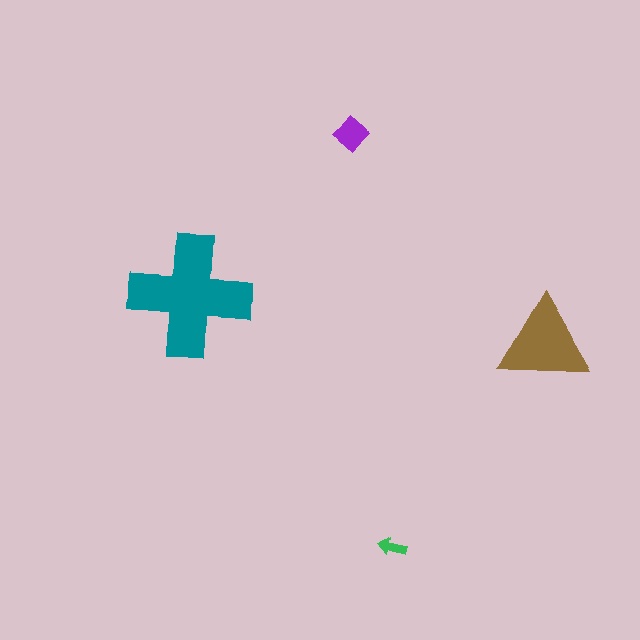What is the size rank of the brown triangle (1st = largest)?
2nd.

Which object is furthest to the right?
The brown triangle is rightmost.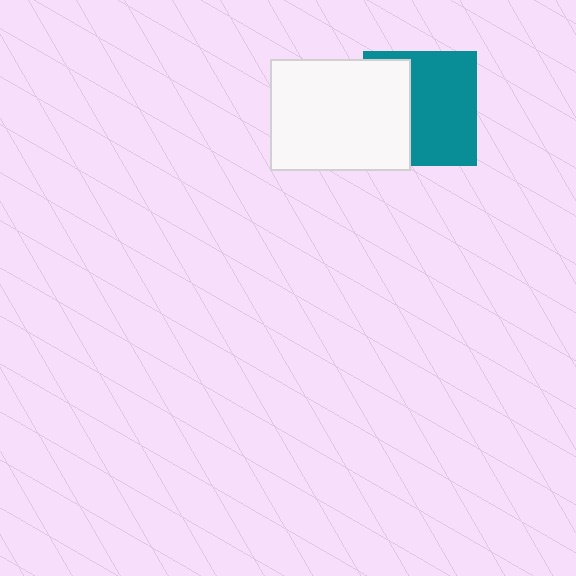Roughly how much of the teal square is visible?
About half of it is visible (roughly 61%).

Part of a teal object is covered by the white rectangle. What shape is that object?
It is a square.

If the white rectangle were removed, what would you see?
You would see the complete teal square.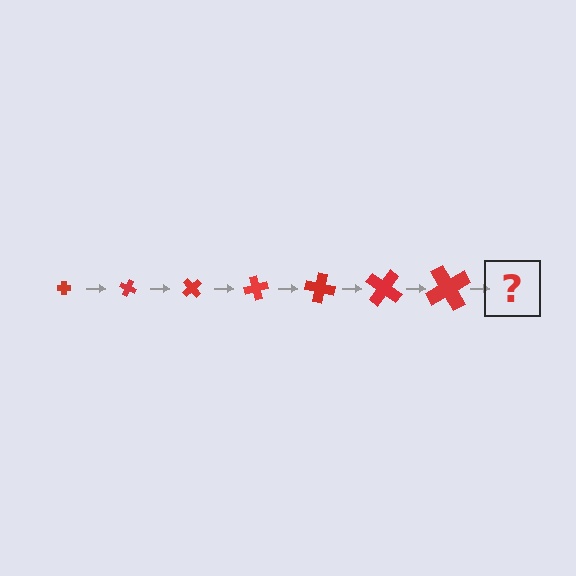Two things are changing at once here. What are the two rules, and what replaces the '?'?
The two rules are that the cross grows larger each step and it rotates 25 degrees each step. The '?' should be a cross, larger than the previous one and rotated 175 degrees from the start.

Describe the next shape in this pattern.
It should be a cross, larger than the previous one and rotated 175 degrees from the start.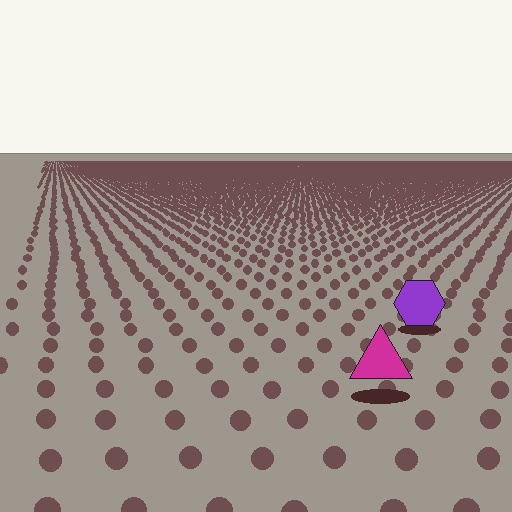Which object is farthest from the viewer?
The purple hexagon is farthest from the viewer. It appears smaller and the ground texture around it is denser.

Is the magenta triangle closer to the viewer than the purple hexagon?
Yes. The magenta triangle is closer — you can tell from the texture gradient: the ground texture is coarser near it.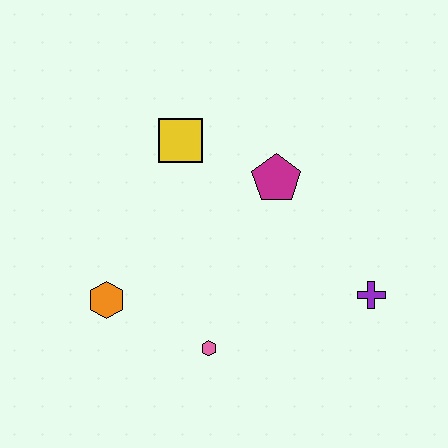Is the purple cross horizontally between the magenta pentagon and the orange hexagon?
No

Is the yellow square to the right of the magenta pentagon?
No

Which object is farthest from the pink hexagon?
The yellow square is farthest from the pink hexagon.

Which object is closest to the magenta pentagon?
The yellow square is closest to the magenta pentagon.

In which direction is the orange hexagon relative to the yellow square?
The orange hexagon is below the yellow square.